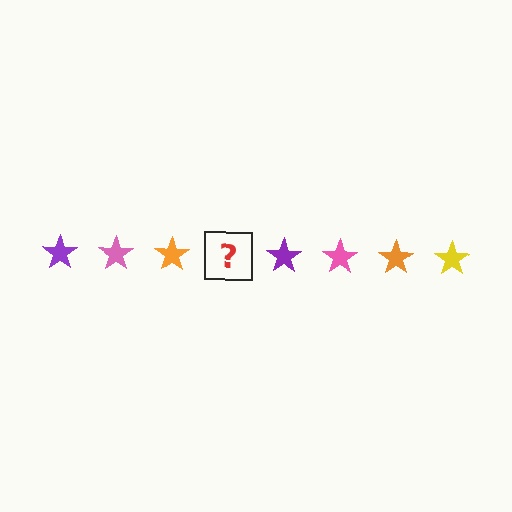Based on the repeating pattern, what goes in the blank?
The blank should be a yellow star.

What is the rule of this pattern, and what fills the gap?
The rule is that the pattern cycles through purple, pink, orange, yellow stars. The gap should be filled with a yellow star.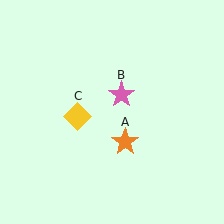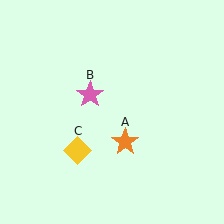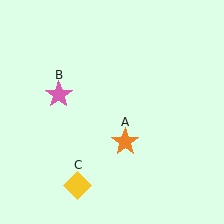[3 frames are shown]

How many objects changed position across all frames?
2 objects changed position: pink star (object B), yellow diamond (object C).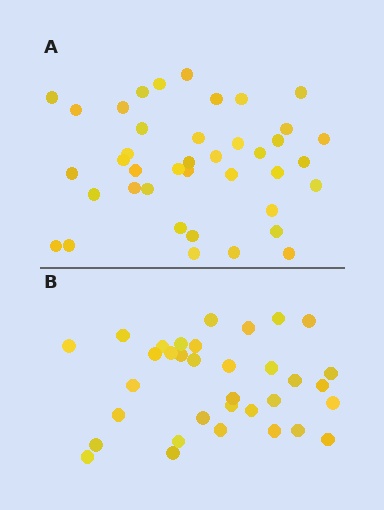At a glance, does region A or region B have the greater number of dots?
Region A (the top region) has more dots.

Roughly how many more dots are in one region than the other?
Region A has about 6 more dots than region B.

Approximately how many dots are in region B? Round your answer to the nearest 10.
About 30 dots. (The exact count is 34, which rounds to 30.)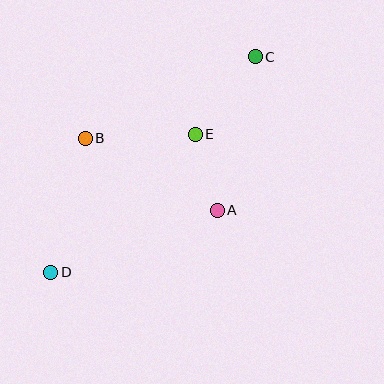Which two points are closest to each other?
Points A and E are closest to each other.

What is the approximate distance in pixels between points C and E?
The distance between C and E is approximately 98 pixels.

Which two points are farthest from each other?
Points C and D are farthest from each other.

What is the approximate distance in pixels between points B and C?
The distance between B and C is approximately 189 pixels.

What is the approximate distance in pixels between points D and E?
The distance between D and E is approximately 200 pixels.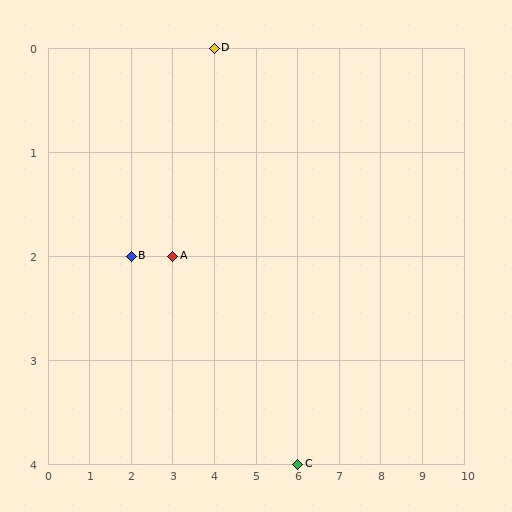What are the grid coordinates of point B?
Point B is at grid coordinates (2, 2).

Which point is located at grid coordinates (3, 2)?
Point A is at (3, 2).